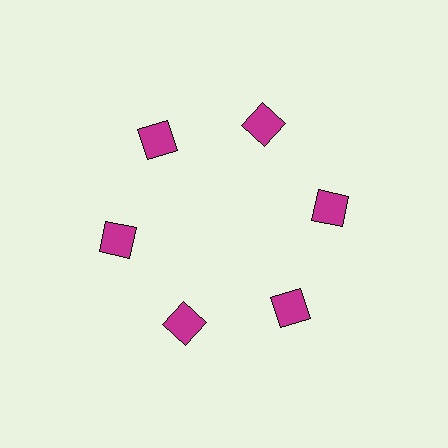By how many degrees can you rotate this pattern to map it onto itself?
The pattern maps onto itself every 60 degrees of rotation.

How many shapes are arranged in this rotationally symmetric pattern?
There are 6 shapes, arranged in 6 groups of 1.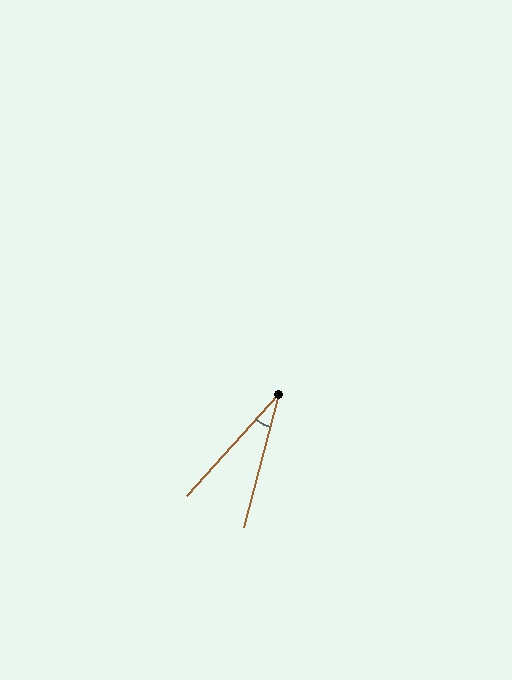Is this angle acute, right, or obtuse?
It is acute.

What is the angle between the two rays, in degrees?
Approximately 27 degrees.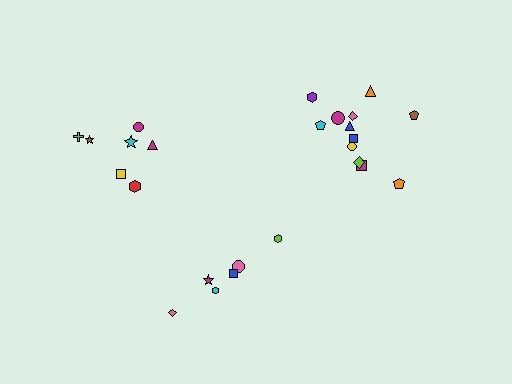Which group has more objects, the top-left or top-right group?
The top-right group.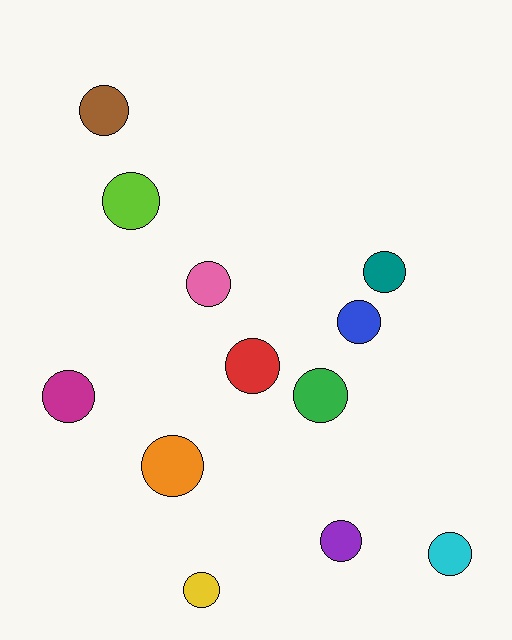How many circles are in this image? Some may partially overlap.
There are 12 circles.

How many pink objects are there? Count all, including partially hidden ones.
There is 1 pink object.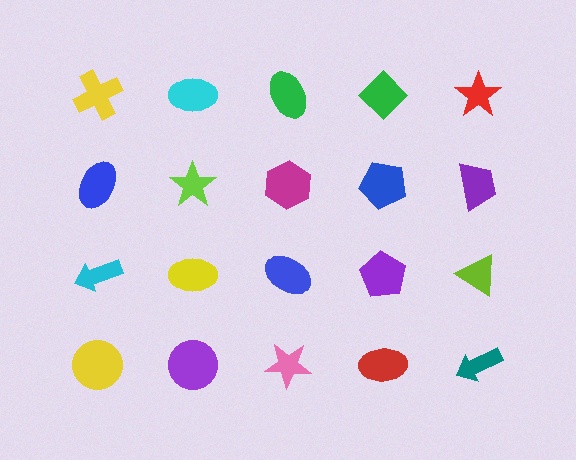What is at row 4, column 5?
A teal arrow.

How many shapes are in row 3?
5 shapes.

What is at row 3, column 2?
A yellow ellipse.